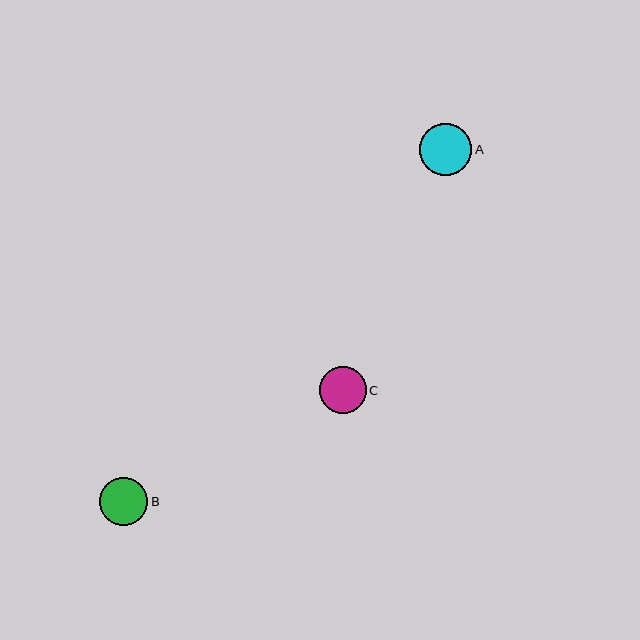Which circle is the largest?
Circle A is the largest with a size of approximately 52 pixels.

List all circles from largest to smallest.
From largest to smallest: A, B, C.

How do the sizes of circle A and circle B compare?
Circle A and circle B are approximately the same size.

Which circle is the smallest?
Circle C is the smallest with a size of approximately 47 pixels.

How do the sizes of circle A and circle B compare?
Circle A and circle B are approximately the same size.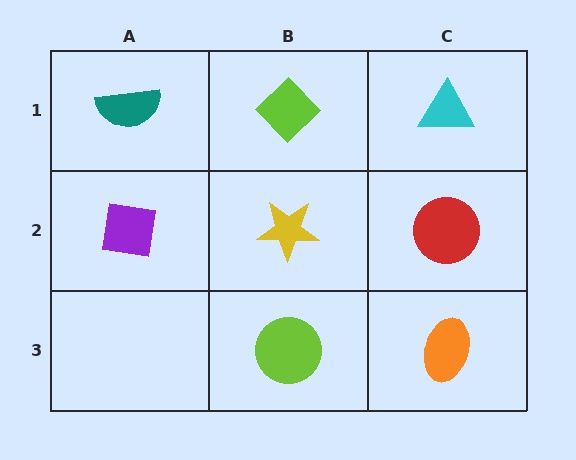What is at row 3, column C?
An orange ellipse.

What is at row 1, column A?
A teal semicircle.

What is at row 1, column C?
A cyan triangle.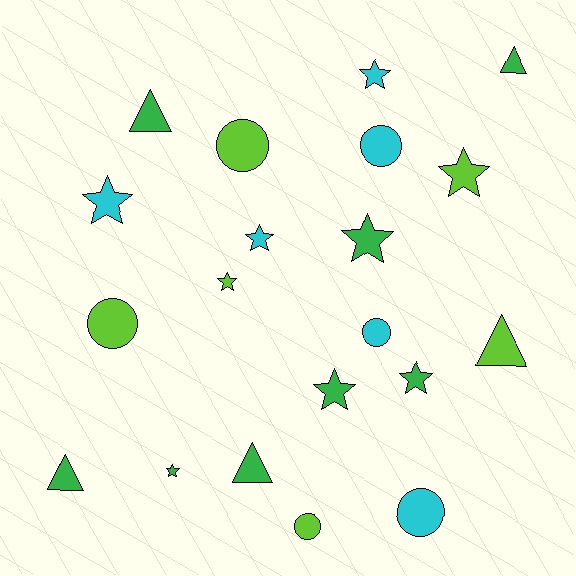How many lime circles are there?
There are 3 lime circles.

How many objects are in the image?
There are 20 objects.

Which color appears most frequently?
Green, with 8 objects.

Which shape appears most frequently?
Star, with 9 objects.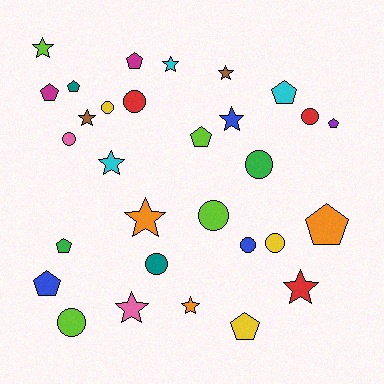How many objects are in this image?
There are 30 objects.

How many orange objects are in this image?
There are 3 orange objects.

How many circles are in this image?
There are 10 circles.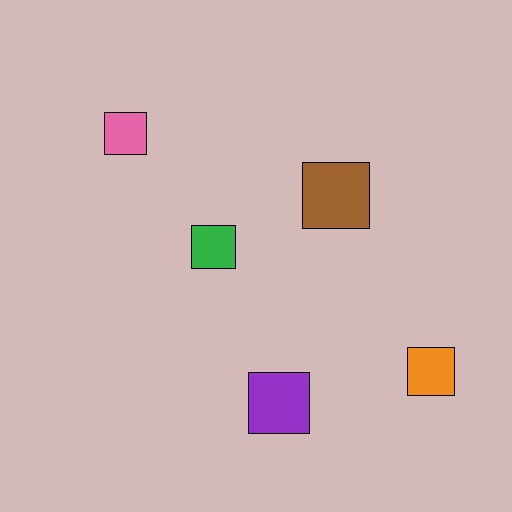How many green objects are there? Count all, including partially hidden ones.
There is 1 green object.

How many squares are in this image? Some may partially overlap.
There are 5 squares.